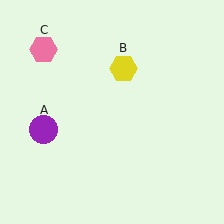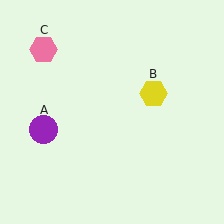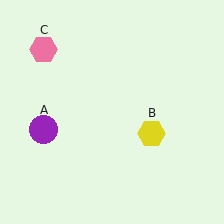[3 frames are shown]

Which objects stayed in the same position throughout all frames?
Purple circle (object A) and pink hexagon (object C) remained stationary.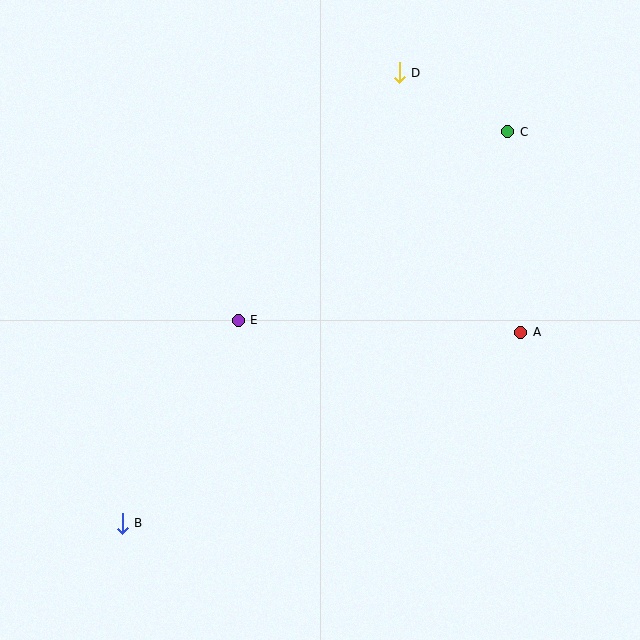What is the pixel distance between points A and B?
The distance between A and B is 442 pixels.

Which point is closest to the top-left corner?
Point E is closest to the top-left corner.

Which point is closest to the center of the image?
Point E at (238, 320) is closest to the center.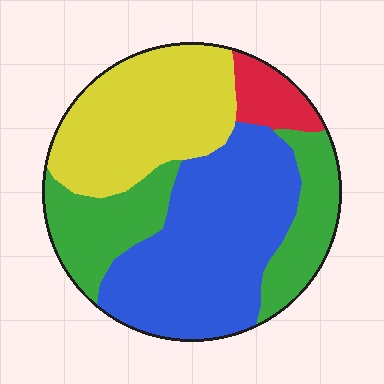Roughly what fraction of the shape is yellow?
Yellow covers 29% of the shape.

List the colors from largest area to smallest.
From largest to smallest: blue, yellow, green, red.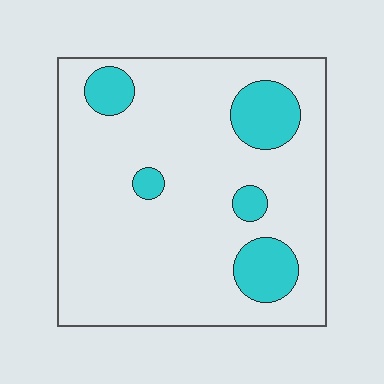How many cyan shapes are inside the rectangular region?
5.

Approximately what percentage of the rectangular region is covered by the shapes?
Approximately 15%.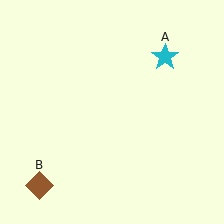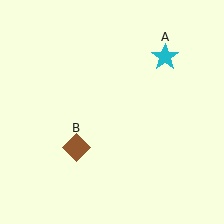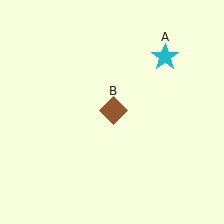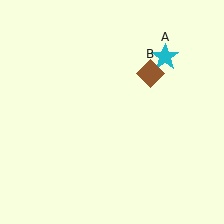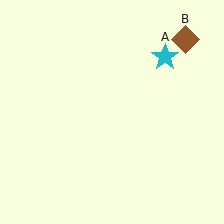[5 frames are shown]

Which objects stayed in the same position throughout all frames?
Cyan star (object A) remained stationary.